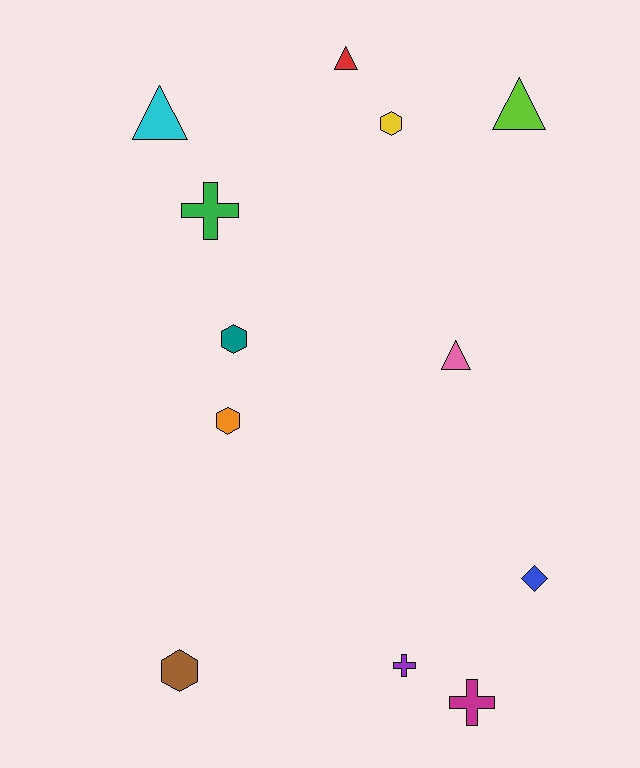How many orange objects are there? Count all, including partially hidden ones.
There is 1 orange object.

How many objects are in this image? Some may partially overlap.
There are 12 objects.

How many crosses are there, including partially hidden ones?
There are 3 crosses.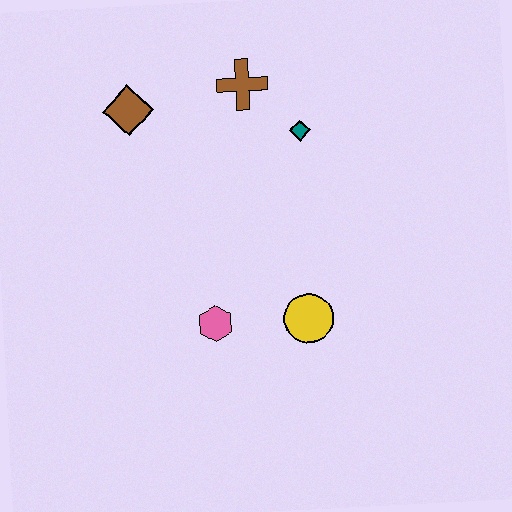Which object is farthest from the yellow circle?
The brown diamond is farthest from the yellow circle.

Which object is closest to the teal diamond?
The brown cross is closest to the teal diamond.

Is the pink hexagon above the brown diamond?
No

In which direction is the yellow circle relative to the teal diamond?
The yellow circle is below the teal diamond.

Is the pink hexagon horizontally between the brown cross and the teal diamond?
No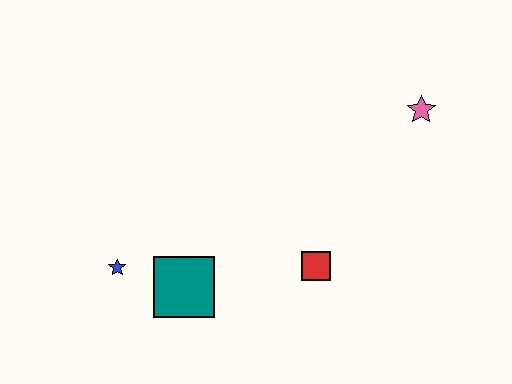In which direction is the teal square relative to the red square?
The teal square is to the left of the red square.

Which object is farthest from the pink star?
The blue star is farthest from the pink star.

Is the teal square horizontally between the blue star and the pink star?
Yes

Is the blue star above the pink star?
No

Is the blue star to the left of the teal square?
Yes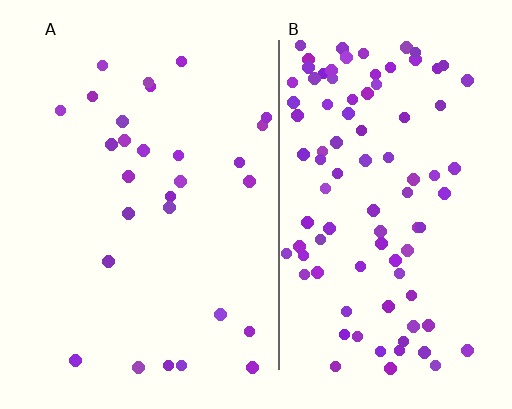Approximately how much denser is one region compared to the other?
Approximately 3.3× — region B over region A.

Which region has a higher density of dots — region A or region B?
B (the right).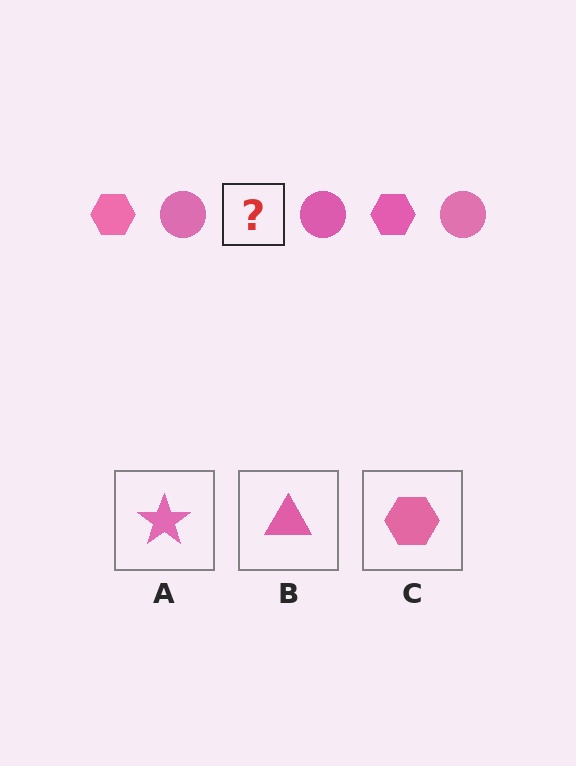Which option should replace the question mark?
Option C.